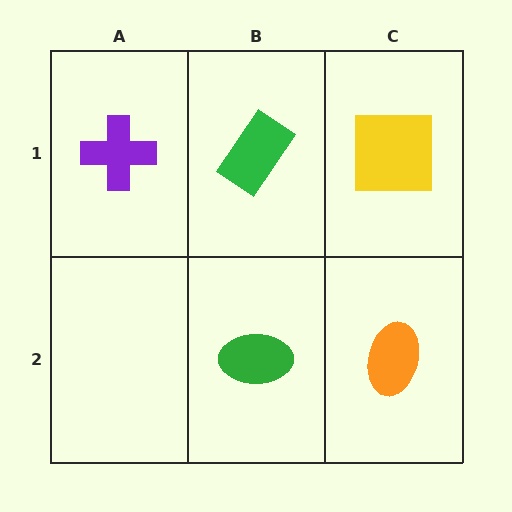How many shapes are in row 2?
2 shapes.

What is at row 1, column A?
A purple cross.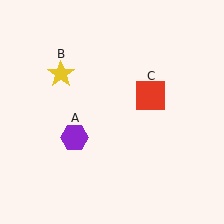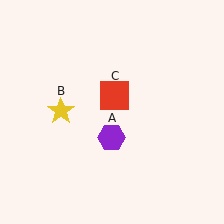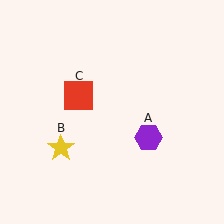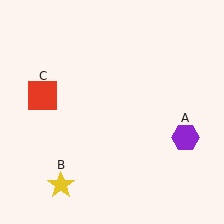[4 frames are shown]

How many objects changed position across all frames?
3 objects changed position: purple hexagon (object A), yellow star (object B), red square (object C).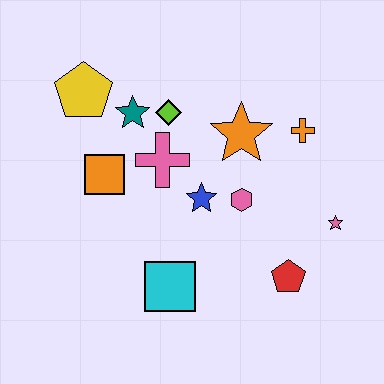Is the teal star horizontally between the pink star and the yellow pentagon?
Yes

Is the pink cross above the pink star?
Yes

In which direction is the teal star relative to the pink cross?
The teal star is above the pink cross.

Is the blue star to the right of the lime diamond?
Yes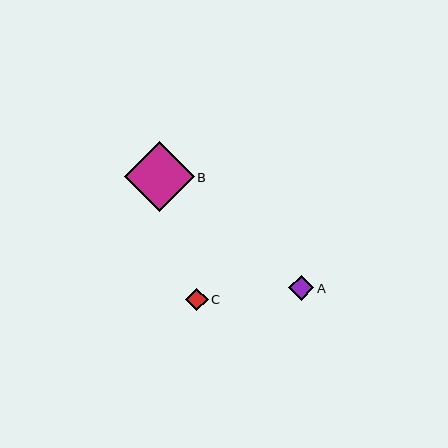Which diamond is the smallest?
Diamond C is the smallest with a size of approximately 22 pixels.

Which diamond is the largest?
Diamond B is the largest with a size of approximately 70 pixels.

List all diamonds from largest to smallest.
From largest to smallest: B, A, C.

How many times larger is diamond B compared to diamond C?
Diamond B is approximately 3.1 times the size of diamond C.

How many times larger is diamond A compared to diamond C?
Diamond A is approximately 1.1 times the size of diamond C.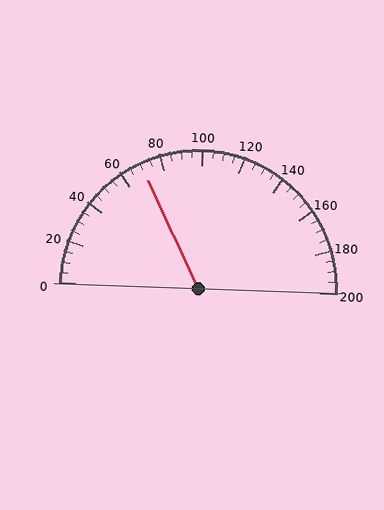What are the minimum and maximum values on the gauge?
The gauge ranges from 0 to 200.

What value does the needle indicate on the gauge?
The needle indicates approximately 70.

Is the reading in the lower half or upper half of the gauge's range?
The reading is in the lower half of the range (0 to 200).